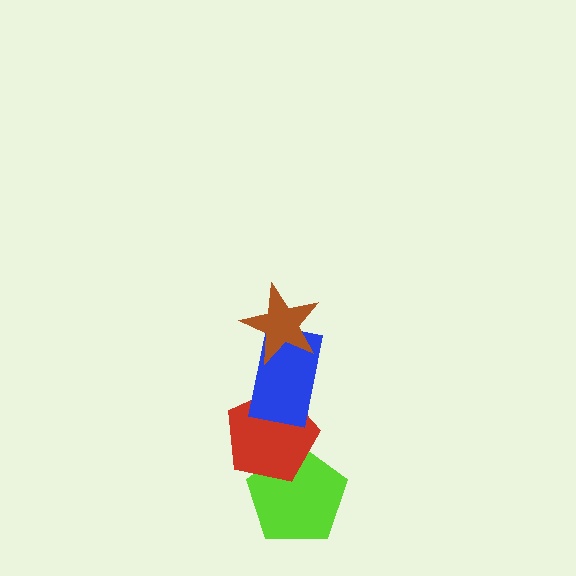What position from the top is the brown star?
The brown star is 1st from the top.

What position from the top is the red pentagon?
The red pentagon is 3rd from the top.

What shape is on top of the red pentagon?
The blue rectangle is on top of the red pentagon.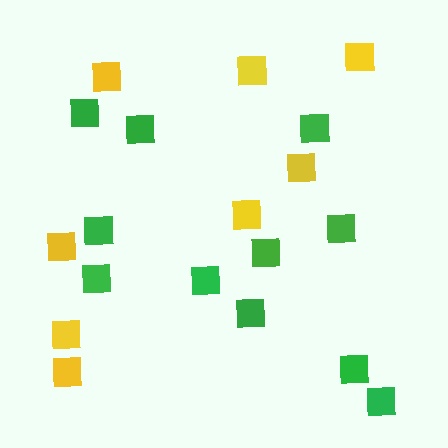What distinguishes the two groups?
There are 2 groups: one group of green squares (11) and one group of yellow squares (8).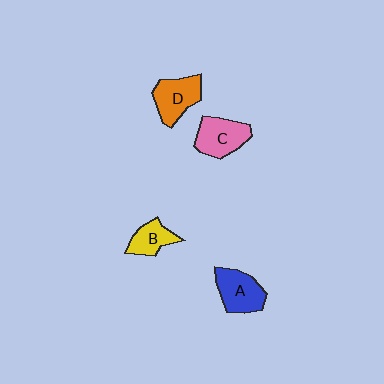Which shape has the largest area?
Shape C (pink).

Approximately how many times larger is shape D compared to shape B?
Approximately 1.4 times.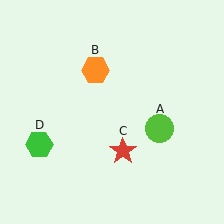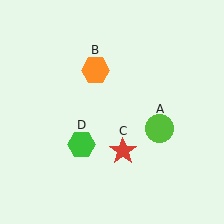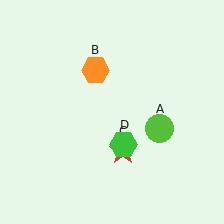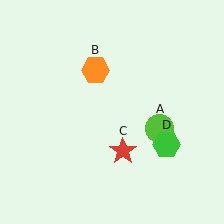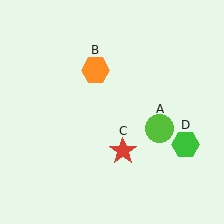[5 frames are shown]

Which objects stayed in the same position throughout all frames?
Lime circle (object A) and orange hexagon (object B) and red star (object C) remained stationary.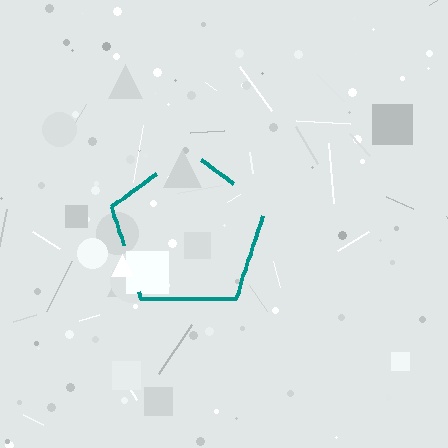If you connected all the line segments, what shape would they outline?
They would outline a pentagon.